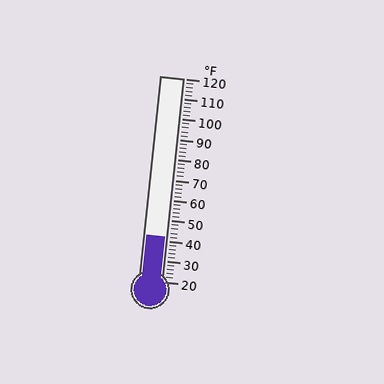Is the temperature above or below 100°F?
The temperature is below 100°F.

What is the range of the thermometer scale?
The thermometer scale ranges from 20°F to 120°F.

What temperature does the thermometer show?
The thermometer shows approximately 42°F.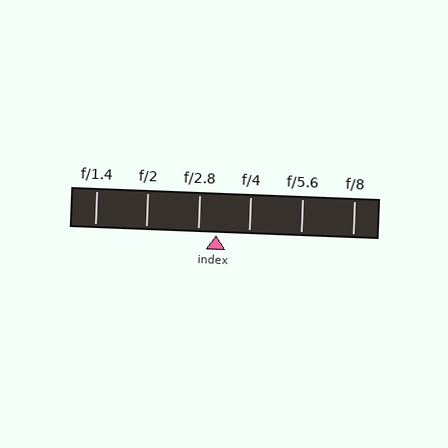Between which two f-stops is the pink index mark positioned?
The index mark is between f/2.8 and f/4.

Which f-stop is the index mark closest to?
The index mark is closest to f/2.8.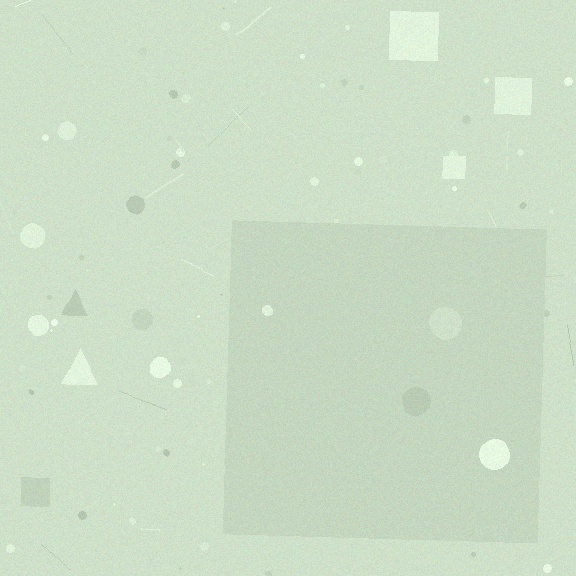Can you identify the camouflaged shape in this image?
The camouflaged shape is a square.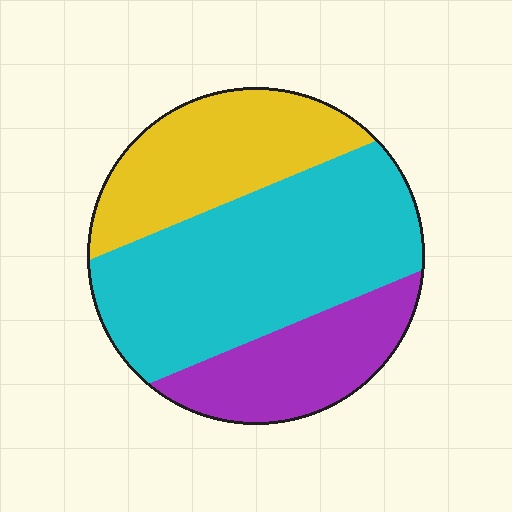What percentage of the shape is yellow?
Yellow covers 28% of the shape.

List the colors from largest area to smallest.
From largest to smallest: cyan, yellow, purple.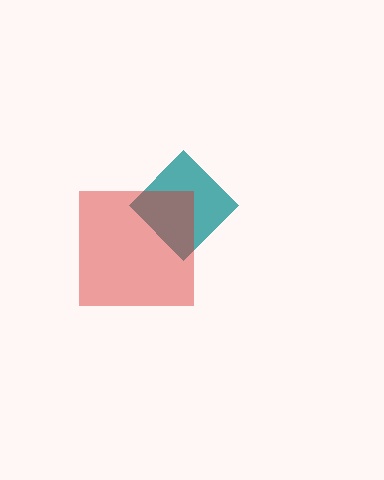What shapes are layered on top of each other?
The layered shapes are: a teal diamond, a red square.